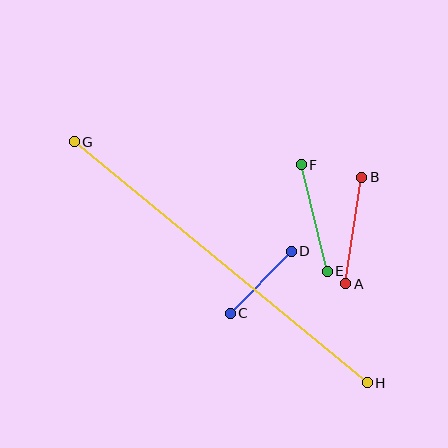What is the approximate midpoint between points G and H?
The midpoint is at approximately (221, 262) pixels.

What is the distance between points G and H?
The distance is approximately 380 pixels.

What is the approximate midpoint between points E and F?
The midpoint is at approximately (314, 218) pixels.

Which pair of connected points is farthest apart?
Points G and H are farthest apart.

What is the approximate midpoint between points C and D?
The midpoint is at approximately (261, 282) pixels.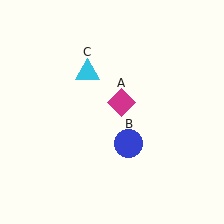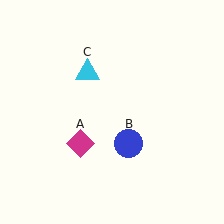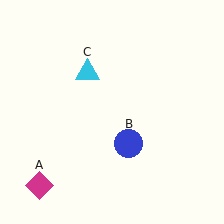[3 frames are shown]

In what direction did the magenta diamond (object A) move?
The magenta diamond (object A) moved down and to the left.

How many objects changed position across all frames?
1 object changed position: magenta diamond (object A).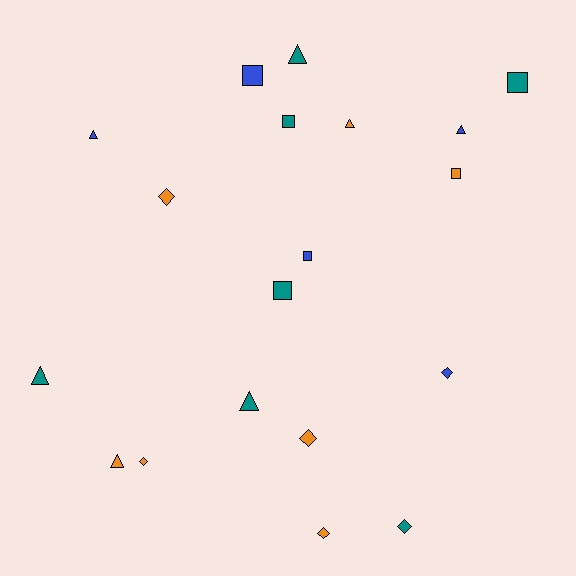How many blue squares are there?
There are 2 blue squares.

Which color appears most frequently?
Teal, with 7 objects.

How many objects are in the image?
There are 19 objects.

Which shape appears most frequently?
Triangle, with 7 objects.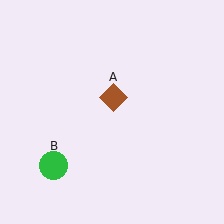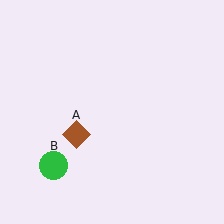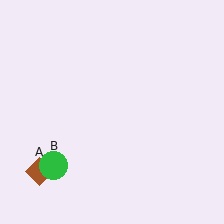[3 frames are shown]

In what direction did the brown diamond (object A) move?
The brown diamond (object A) moved down and to the left.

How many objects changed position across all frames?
1 object changed position: brown diamond (object A).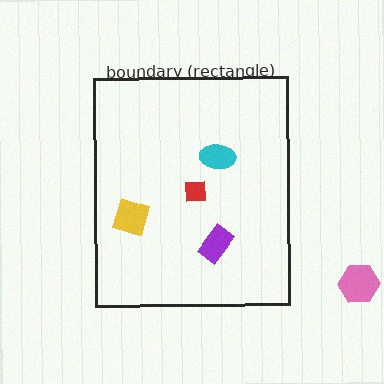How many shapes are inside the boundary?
4 inside, 1 outside.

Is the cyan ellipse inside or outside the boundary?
Inside.